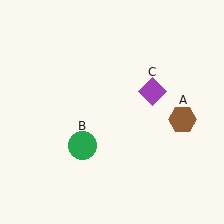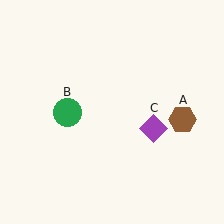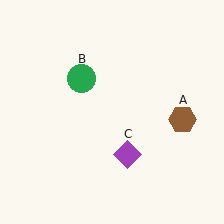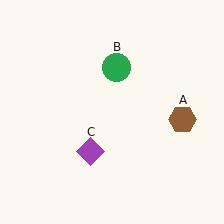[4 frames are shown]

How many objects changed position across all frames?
2 objects changed position: green circle (object B), purple diamond (object C).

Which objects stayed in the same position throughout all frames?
Brown hexagon (object A) remained stationary.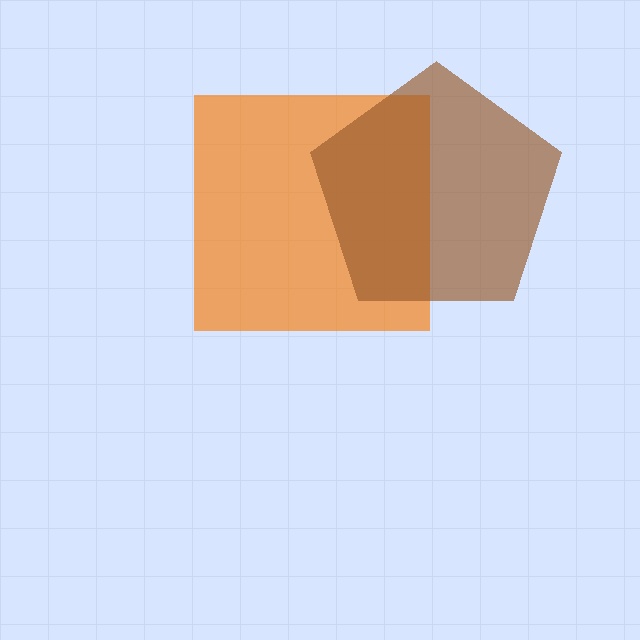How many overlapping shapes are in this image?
There are 2 overlapping shapes in the image.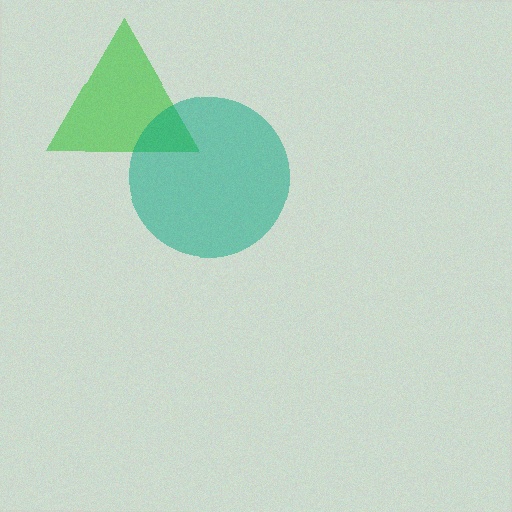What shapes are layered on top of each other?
The layered shapes are: a green triangle, a teal circle.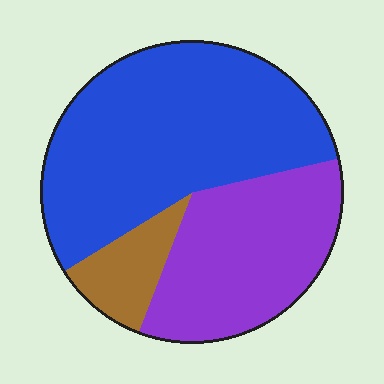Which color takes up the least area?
Brown, at roughly 10%.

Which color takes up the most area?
Blue, at roughly 55%.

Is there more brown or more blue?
Blue.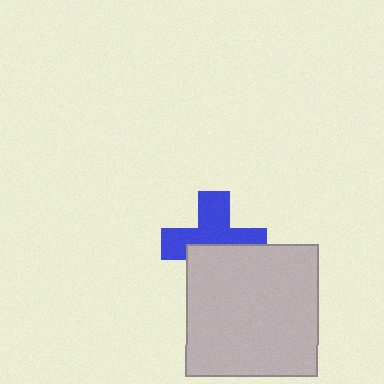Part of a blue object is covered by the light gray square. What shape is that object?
It is a cross.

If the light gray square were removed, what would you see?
You would see the complete blue cross.